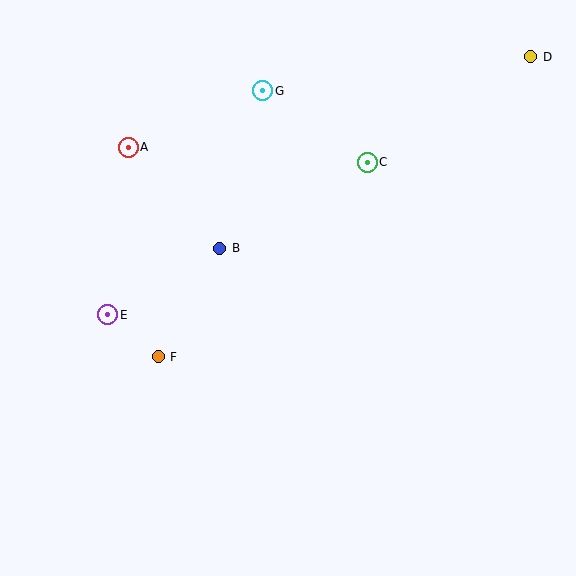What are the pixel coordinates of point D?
Point D is at (531, 57).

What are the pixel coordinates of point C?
Point C is at (367, 162).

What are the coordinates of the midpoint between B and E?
The midpoint between B and E is at (164, 281).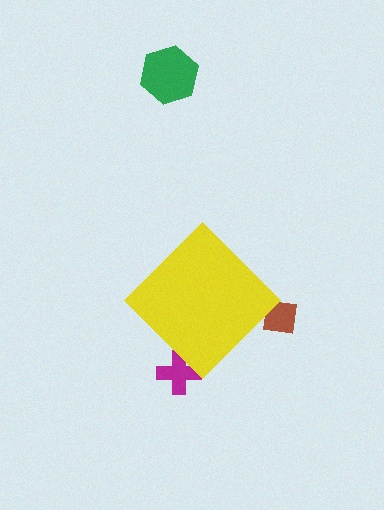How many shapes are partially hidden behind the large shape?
2 shapes are partially hidden.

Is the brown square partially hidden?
Yes, the brown square is partially hidden behind the yellow diamond.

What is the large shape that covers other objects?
A yellow diamond.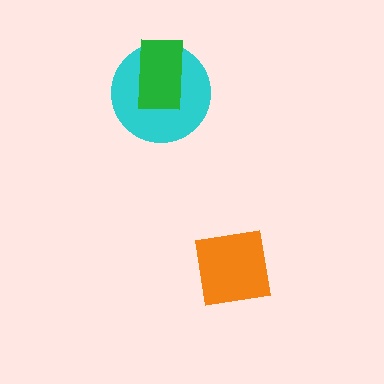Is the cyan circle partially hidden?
Yes, it is partially covered by another shape.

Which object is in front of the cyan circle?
The green rectangle is in front of the cyan circle.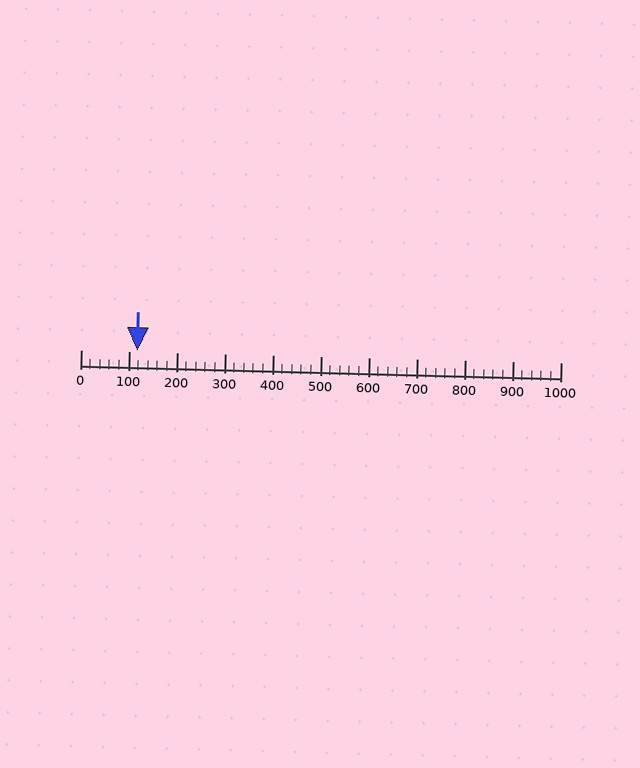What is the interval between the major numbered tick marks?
The major tick marks are spaced 100 units apart.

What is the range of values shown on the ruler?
The ruler shows values from 0 to 1000.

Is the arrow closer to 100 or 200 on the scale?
The arrow is closer to 100.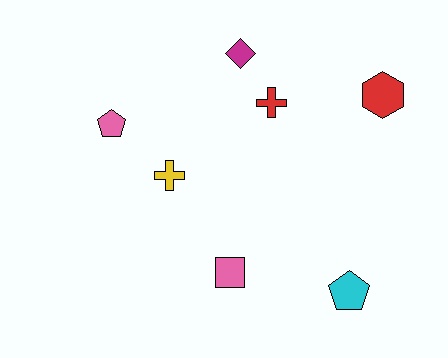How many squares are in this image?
There is 1 square.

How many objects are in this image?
There are 7 objects.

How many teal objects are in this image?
There are no teal objects.